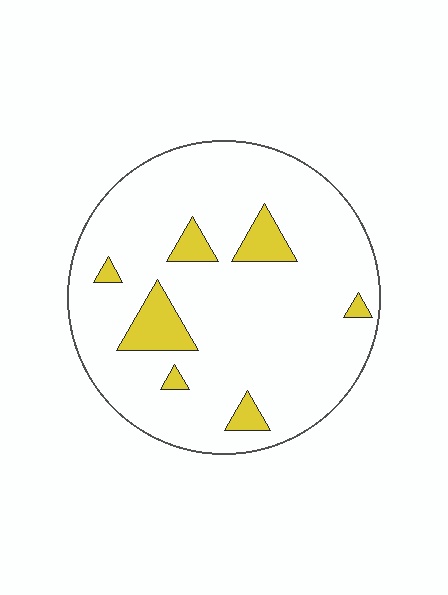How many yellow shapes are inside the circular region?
7.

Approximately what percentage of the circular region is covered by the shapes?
Approximately 10%.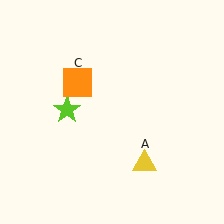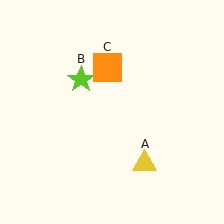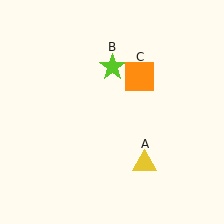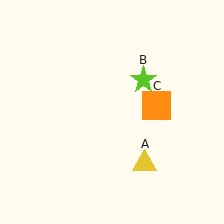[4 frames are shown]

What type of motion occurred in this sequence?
The lime star (object B), orange square (object C) rotated clockwise around the center of the scene.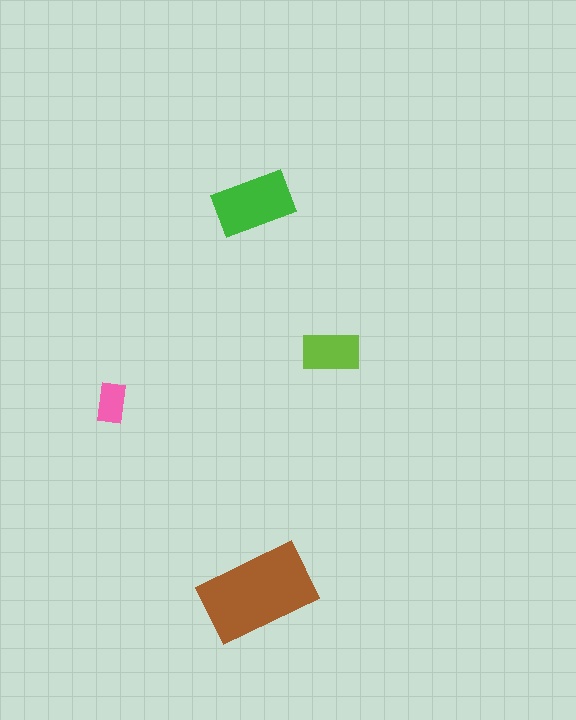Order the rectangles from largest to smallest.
the brown one, the green one, the lime one, the pink one.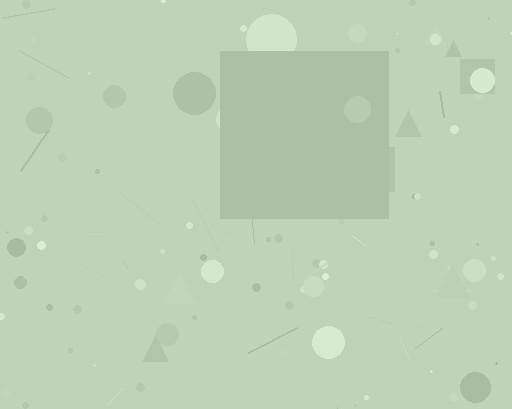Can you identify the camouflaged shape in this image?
The camouflaged shape is a square.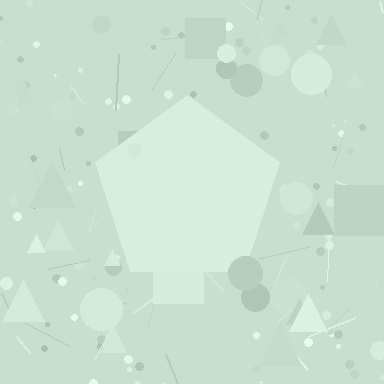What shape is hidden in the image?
A pentagon is hidden in the image.